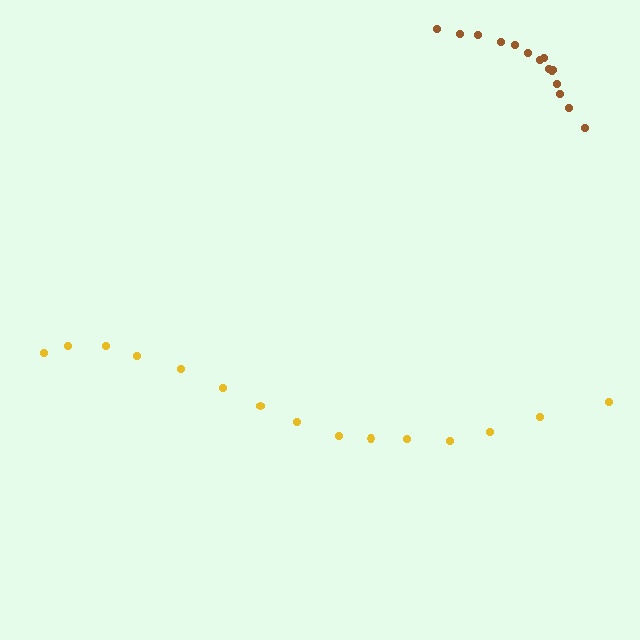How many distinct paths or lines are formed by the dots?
There are 2 distinct paths.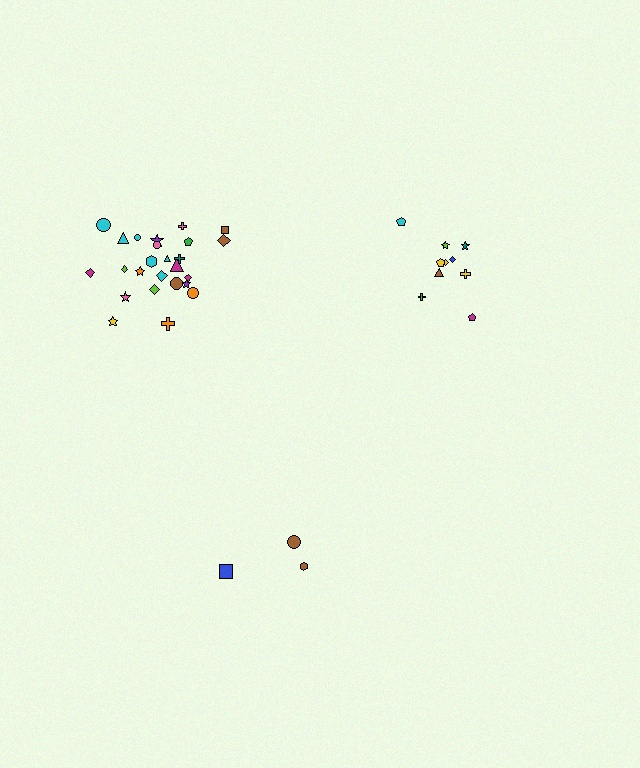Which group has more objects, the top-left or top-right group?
The top-left group.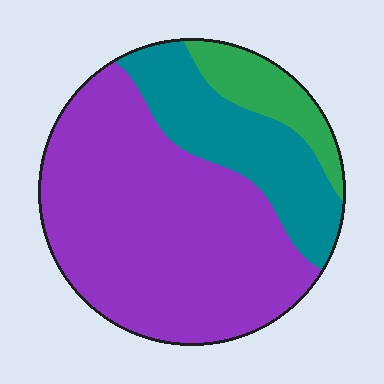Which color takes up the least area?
Green, at roughly 10%.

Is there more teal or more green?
Teal.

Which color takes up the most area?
Purple, at roughly 65%.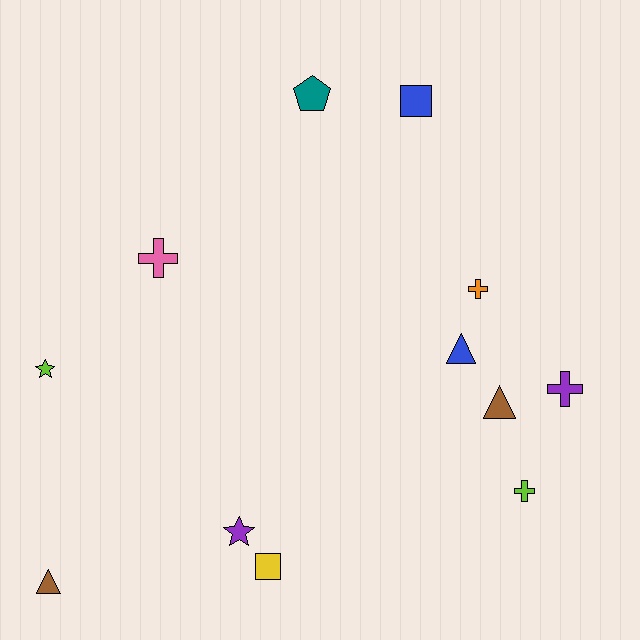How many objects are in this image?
There are 12 objects.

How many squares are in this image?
There are 2 squares.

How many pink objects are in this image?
There is 1 pink object.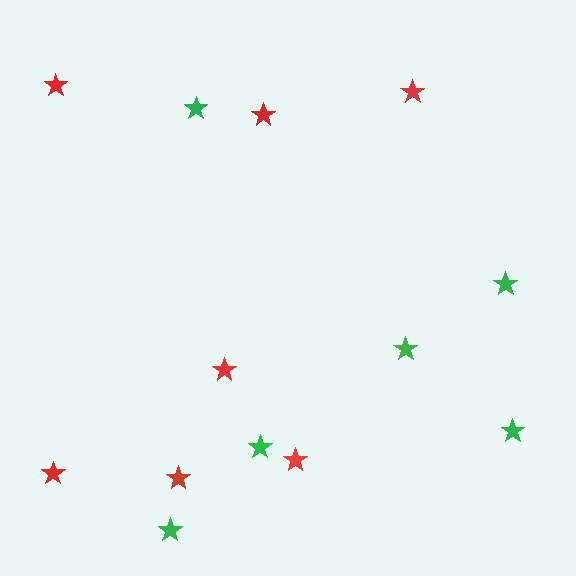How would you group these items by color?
There are 2 groups: one group of red stars (7) and one group of green stars (6).